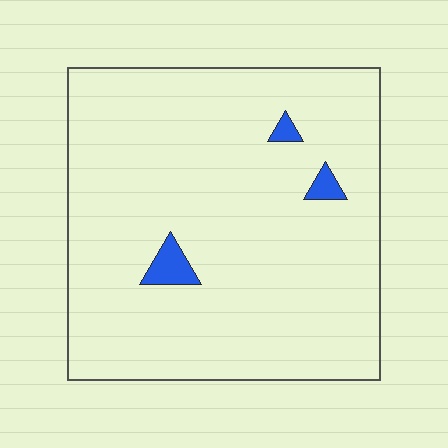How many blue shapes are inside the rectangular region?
3.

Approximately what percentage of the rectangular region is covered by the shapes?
Approximately 5%.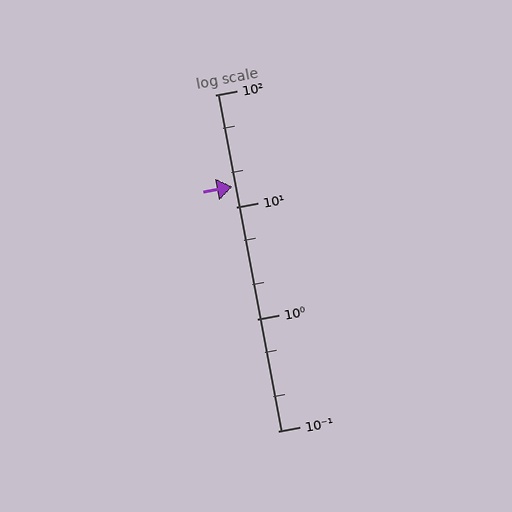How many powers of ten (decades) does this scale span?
The scale spans 3 decades, from 0.1 to 100.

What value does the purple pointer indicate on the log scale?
The pointer indicates approximately 15.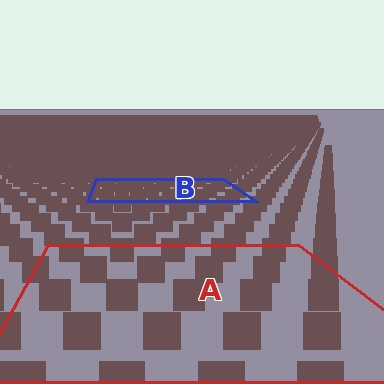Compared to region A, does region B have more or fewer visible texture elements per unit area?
Region B has more texture elements per unit area — they are packed more densely because it is farther away.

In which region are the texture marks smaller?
The texture marks are smaller in region B, because it is farther away.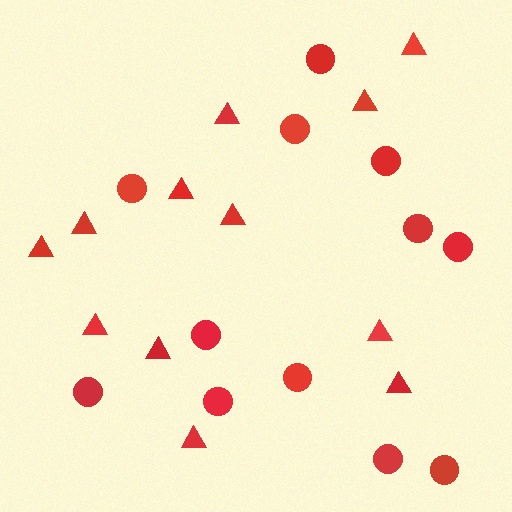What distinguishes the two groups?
There are 2 groups: one group of circles (12) and one group of triangles (12).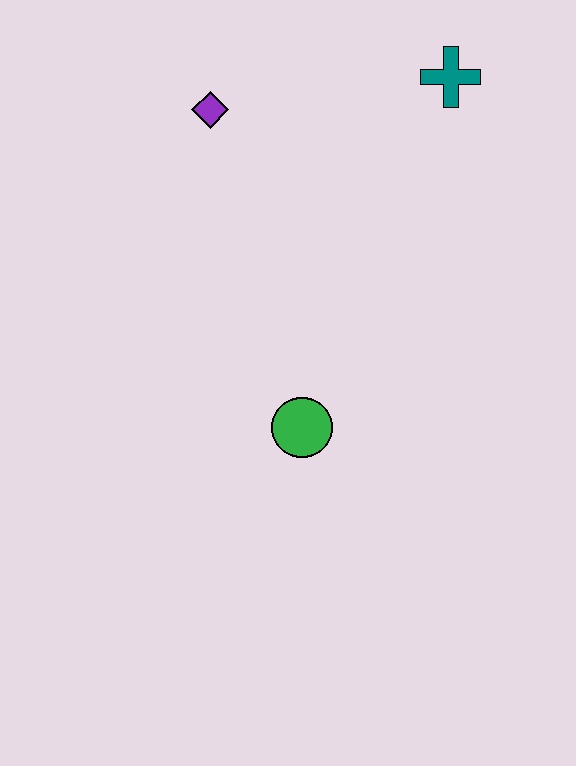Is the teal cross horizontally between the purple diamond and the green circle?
No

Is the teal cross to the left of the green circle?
No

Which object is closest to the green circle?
The purple diamond is closest to the green circle.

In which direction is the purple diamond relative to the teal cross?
The purple diamond is to the left of the teal cross.